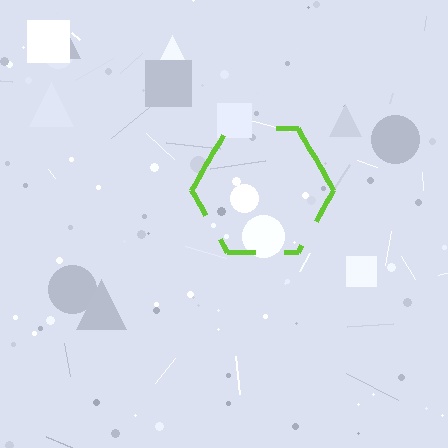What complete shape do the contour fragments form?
The contour fragments form a hexagon.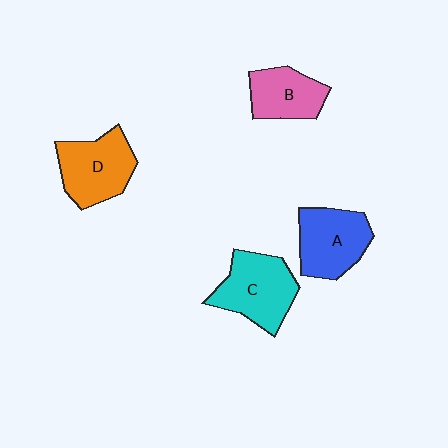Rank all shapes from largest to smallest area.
From largest to smallest: C (cyan), D (orange), A (blue), B (pink).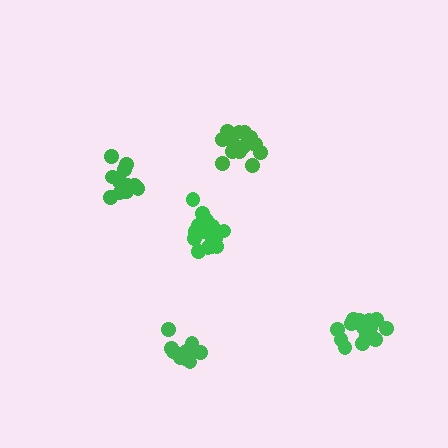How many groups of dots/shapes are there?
There are 5 groups.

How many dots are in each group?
Group 1: 11 dots, Group 2: 17 dots, Group 3: 17 dots, Group 4: 13 dots, Group 5: 15 dots (73 total).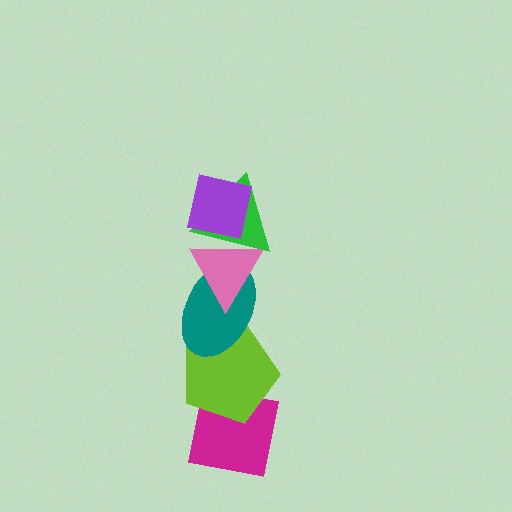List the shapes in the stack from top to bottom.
From top to bottom: the purple square, the green triangle, the pink triangle, the teal ellipse, the lime pentagon, the magenta square.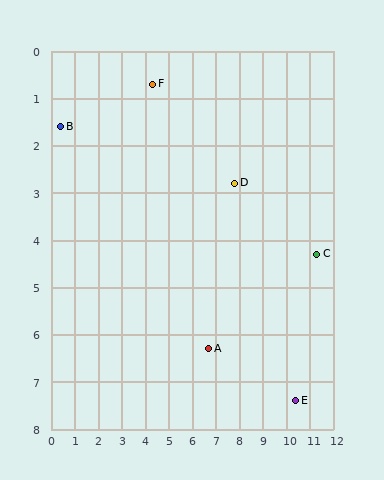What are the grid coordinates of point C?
Point C is at approximately (11.3, 4.3).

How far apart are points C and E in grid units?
Points C and E are about 3.2 grid units apart.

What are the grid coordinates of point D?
Point D is at approximately (7.8, 2.8).